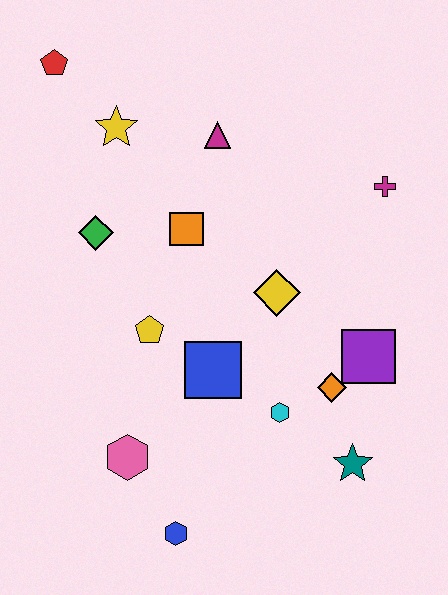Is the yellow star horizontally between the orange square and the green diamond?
Yes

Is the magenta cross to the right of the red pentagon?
Yes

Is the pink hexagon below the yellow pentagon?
Yes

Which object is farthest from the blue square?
The red pentagon is farthest from the blue square.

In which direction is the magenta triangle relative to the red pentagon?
The magenta triangle is to the right of the red pentagon.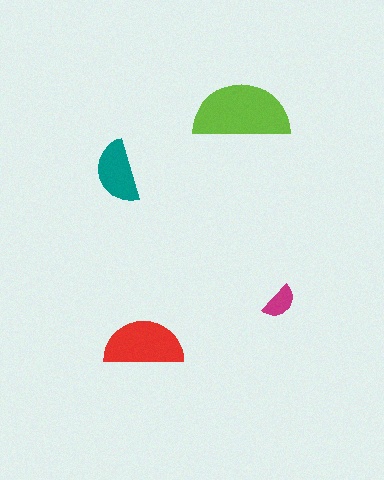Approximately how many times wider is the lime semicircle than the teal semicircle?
About 1.5 times wider.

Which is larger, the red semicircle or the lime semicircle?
The lime one.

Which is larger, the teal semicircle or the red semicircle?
The red one.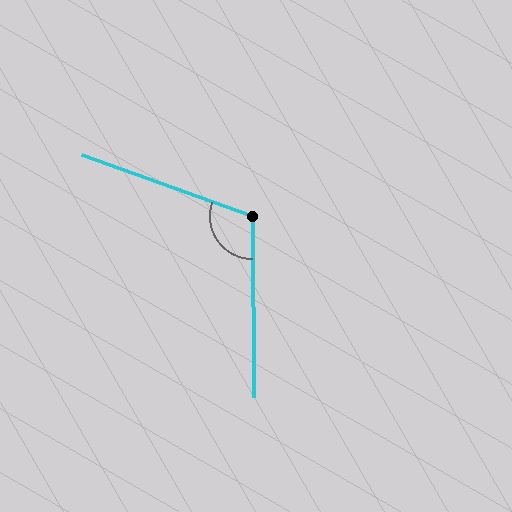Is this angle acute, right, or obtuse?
It is obtuse.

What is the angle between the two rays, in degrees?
Approximately 110 degrees.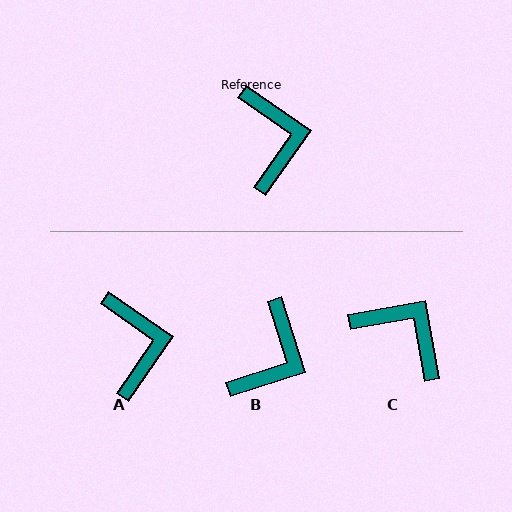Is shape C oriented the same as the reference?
No, it is off by about 45 degrees.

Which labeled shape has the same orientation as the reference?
A.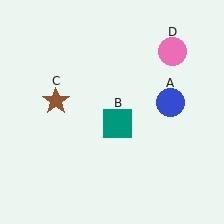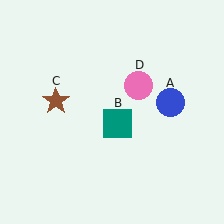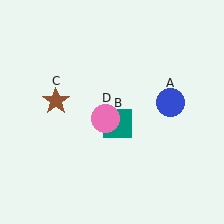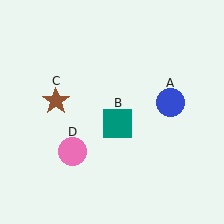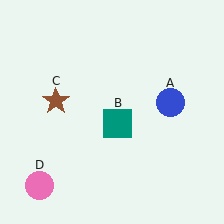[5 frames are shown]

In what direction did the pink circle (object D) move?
The pink circle (object D) moved down and to the left.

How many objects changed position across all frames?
1 object changed position: pink circle (object D).